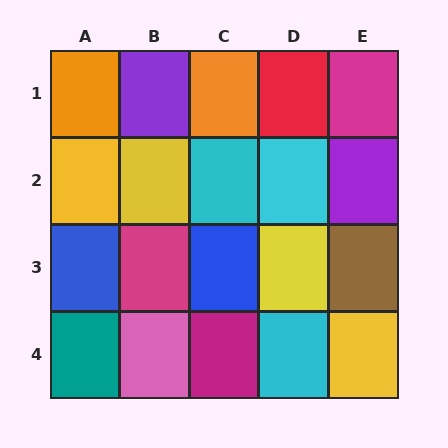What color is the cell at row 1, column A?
Orange.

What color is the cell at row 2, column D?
Cyan.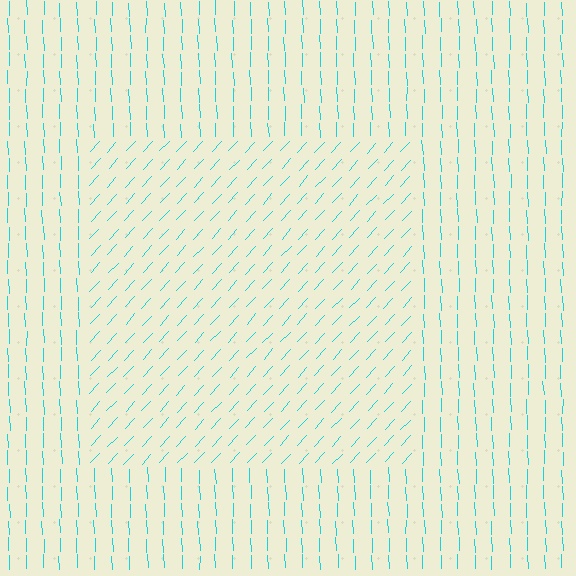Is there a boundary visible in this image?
Yes, there is a texture boundary formed by a change in line orientation.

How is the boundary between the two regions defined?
The boundary is defined purely by a change in line orientation (approximately 45 degrees difference). All lines are the same color and thickness.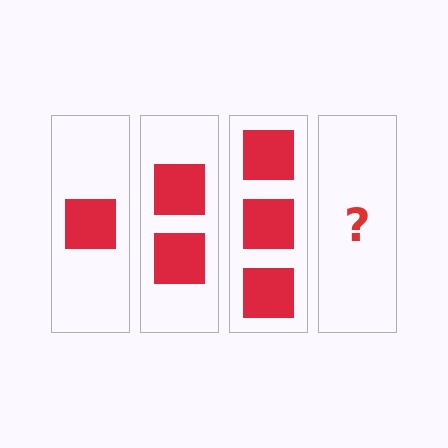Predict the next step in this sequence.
The next step is 4 squares.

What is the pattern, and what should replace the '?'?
The pattern is that each step adds one more square. The '?' should be 4 squares.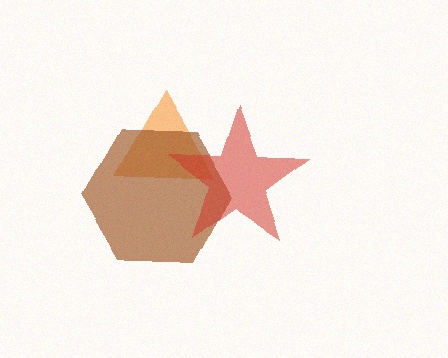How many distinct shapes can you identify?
There are 3 distinct shapes: an orange triangle, a brown hexagon, a red star.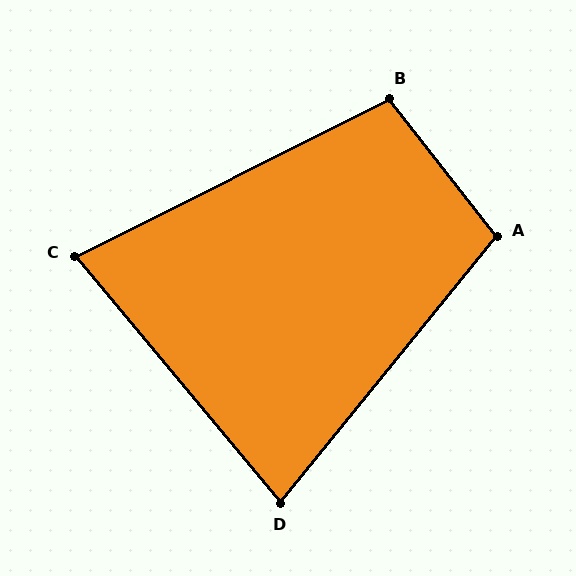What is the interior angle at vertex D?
Approximately 79 degrees (acute).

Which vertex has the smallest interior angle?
C, at approximately 77 degrees.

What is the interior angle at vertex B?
Approximately 101 degrees (obtuse).